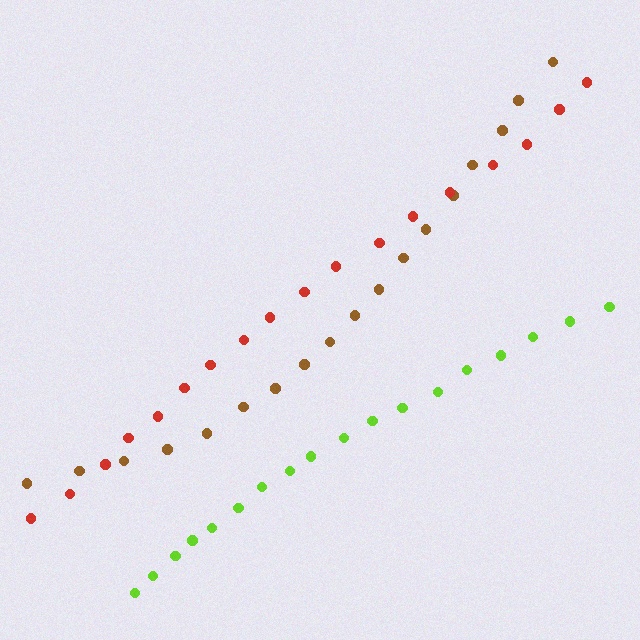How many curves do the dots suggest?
There are 3 distinct paths.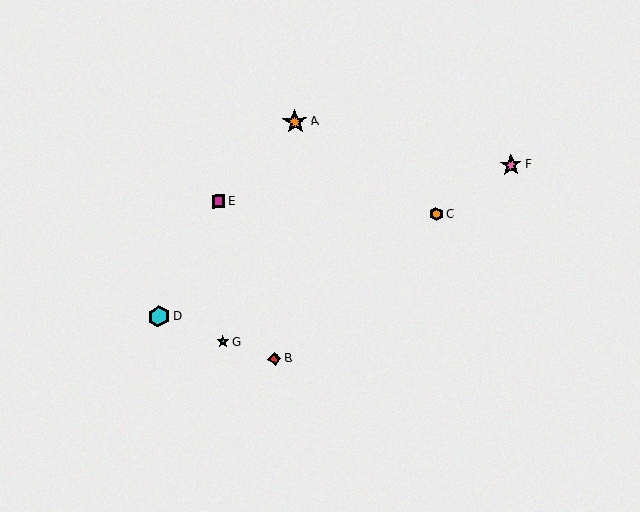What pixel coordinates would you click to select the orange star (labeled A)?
Click at (295, 122) to select the orange star A.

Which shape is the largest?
The orange star (labeled A) is the largest.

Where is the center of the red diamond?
The center of the red diamond is at (275, 359).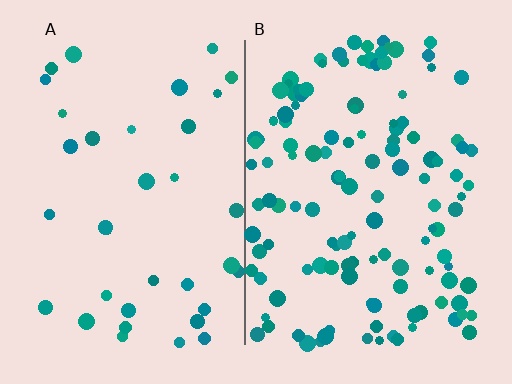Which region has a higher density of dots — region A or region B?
B (the right).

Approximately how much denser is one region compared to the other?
Approximately 3.6× — region B over region A.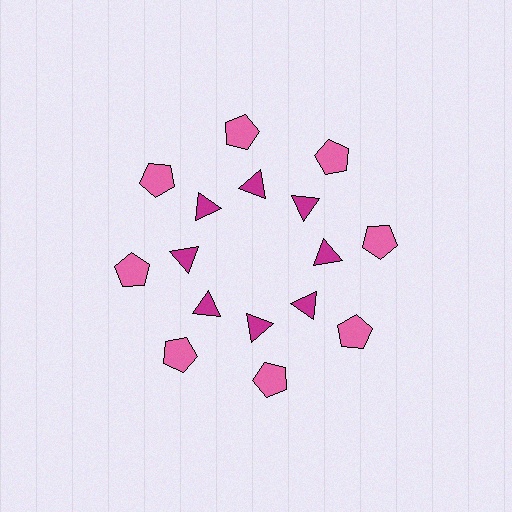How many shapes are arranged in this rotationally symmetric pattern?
There are 16 shapes, arranged in 8 groups of 2.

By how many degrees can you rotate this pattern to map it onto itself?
The pattern maps onto itself every 45 degrees of rotation.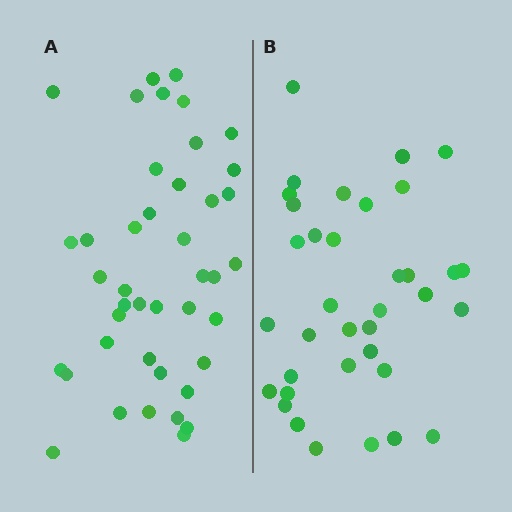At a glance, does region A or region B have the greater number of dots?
Region A (the left region) has more dots.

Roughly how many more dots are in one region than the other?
Region A has about 6 more dots than region B.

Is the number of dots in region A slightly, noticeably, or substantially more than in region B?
Region A has only slightly more — the two regions are fairly close. The ratio is roughly 1.2 to 1.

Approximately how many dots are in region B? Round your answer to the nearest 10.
About 40 dots. (The exact count is 36, which rounds to 40.)